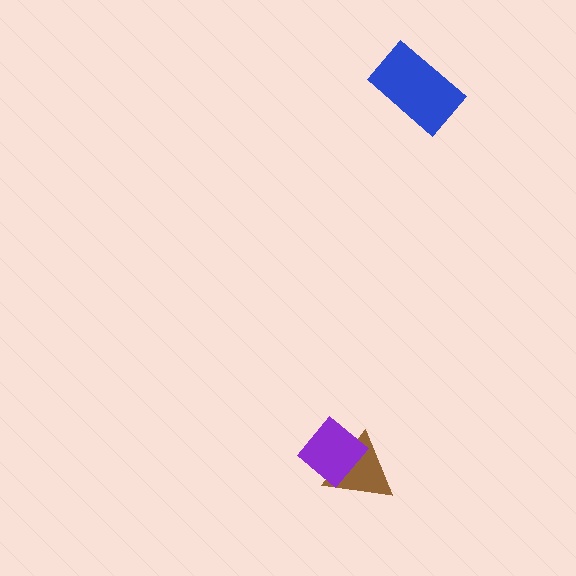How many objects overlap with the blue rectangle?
0 objects overlap with the blue rectangle.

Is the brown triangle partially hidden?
Yes, it is partially covered by another shape.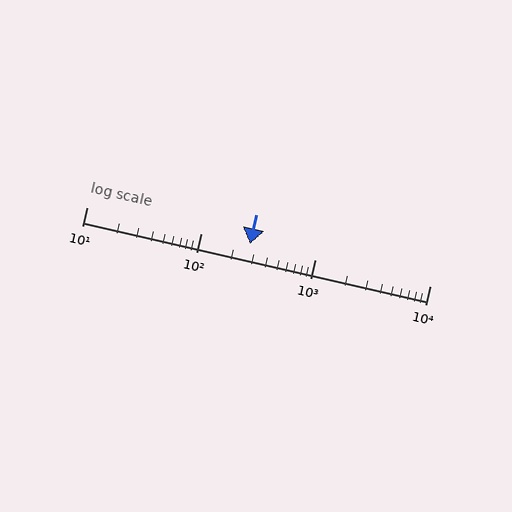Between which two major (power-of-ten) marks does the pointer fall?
The pointer is between 100 and 1000.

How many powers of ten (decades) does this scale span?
The scale spans 3 decades, from 10 to 10000.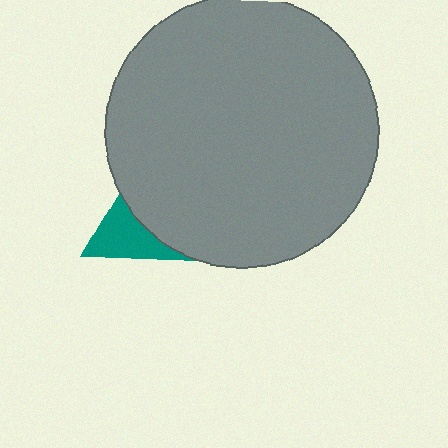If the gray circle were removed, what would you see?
You would see the complete teal triangle.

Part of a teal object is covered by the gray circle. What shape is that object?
It is a triangle.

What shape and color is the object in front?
The object in front is a gray circle.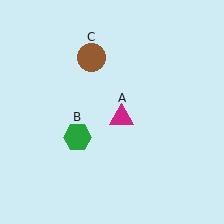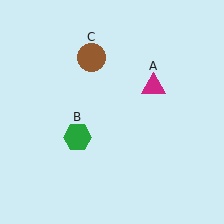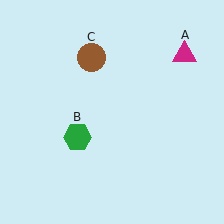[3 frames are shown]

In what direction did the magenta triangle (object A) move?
The magenta triangle (object A) moved up and to the right.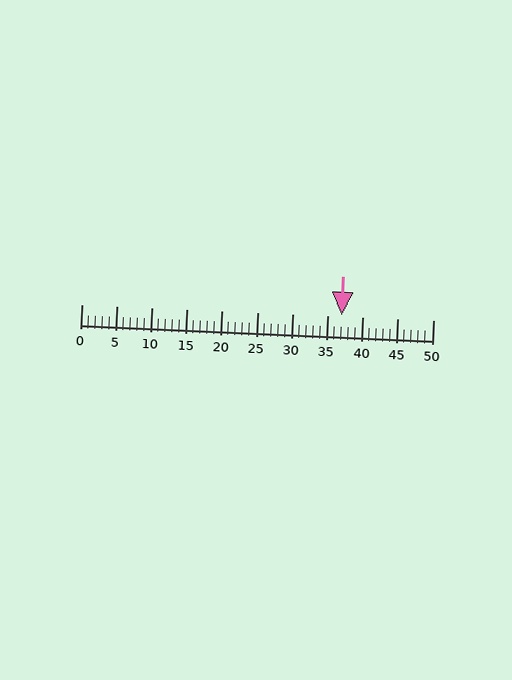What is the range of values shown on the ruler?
The ruler shows values from 0 to 50.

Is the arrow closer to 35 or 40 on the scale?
The arrow is closer to 35.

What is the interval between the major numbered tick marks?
The major tick marks are spaced 5 units apart.